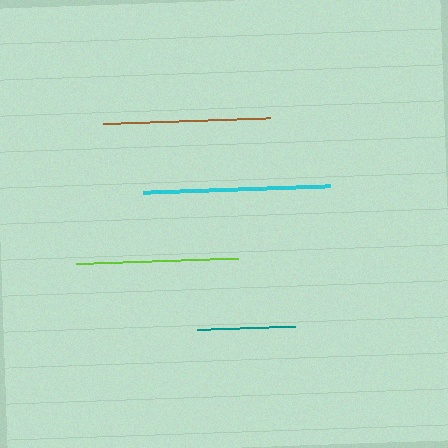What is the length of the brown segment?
The brown segment is approximately 168 pixels long.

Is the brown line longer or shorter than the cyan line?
The cyan line is longer than the brown line.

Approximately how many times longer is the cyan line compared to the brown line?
The cyan line is approximately 1.1 times the length of the brown line.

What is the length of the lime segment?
The lime segment is approximately 162 pixels long.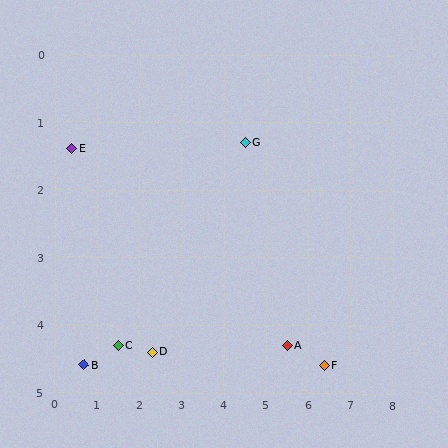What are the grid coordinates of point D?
Point D is at approximately (2.3, 4.4).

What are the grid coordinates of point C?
Point C is at approximately (1.5, 4.3).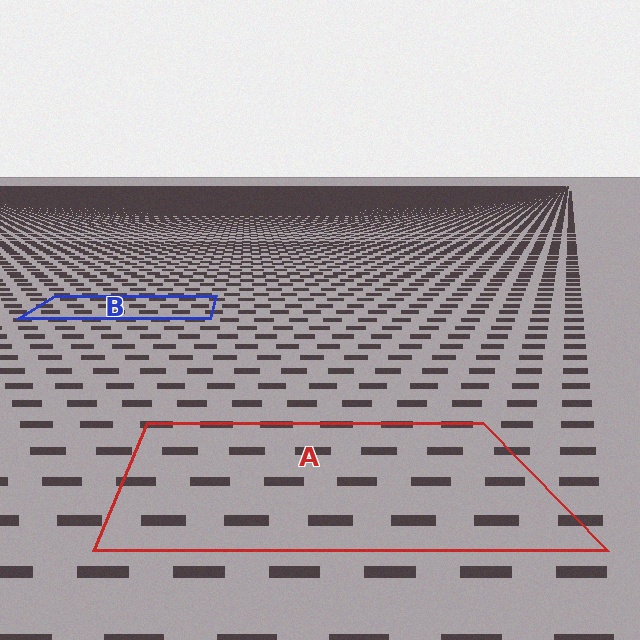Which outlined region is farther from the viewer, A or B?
Region B is farther from the viewer — the texture elements inside it appear smaller and more densely packed.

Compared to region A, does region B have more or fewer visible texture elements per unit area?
Region B has more texture elements per unit area — they are packed more densely because it is farther away.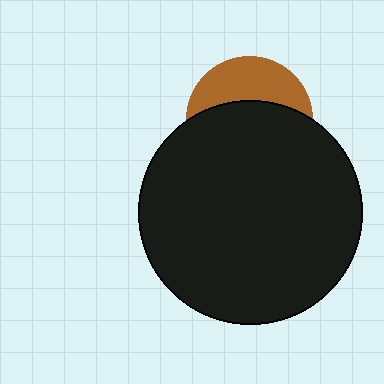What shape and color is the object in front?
The object in front is a black circle.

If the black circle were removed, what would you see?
You would see the complete brown circle.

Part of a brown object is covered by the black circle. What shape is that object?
It is a circle.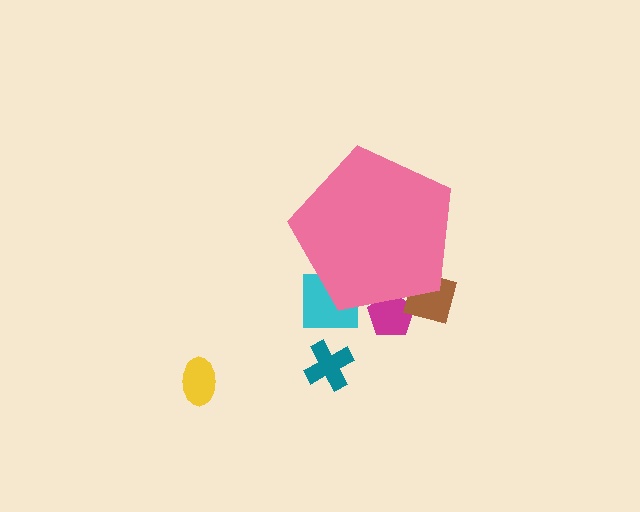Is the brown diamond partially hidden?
Yes, the brown diamond is partially hidden behind the pink pentagon.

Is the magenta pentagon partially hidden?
Yes, the magenta pentagon is partially hidden behind the pink pentagon.